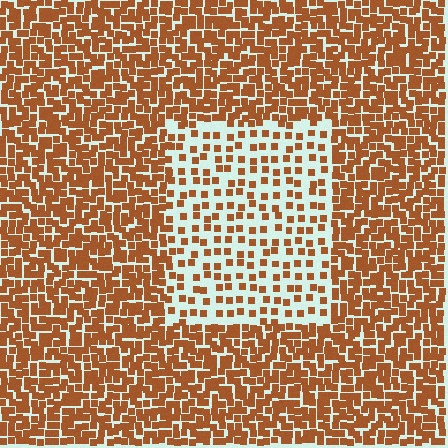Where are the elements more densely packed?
The elements are more densely packed outside the rectangle boundary.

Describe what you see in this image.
The image contains small brown elements arranged at two different densities. A rectangle-shaped region is visible where the elements are less densely packed than the surrounding area.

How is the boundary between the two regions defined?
The boundary is defined by a change in element density (approximately 2.4x ratio). All elements are the same color, size, and shape.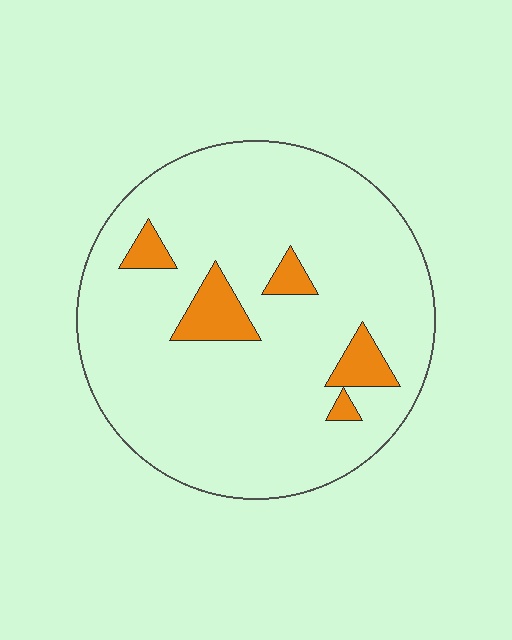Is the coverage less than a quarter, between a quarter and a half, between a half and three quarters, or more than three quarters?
Less than a quarter.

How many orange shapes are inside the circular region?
5.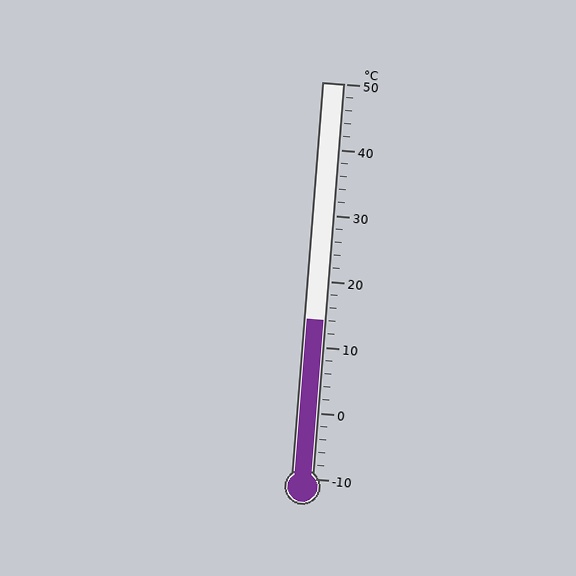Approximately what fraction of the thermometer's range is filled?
The thermometer is filled to approximately 40% of its range.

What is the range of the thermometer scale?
The thermometer scale ranges from -10°C to 50°C.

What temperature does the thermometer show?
The thermometer shows approximately 14°C.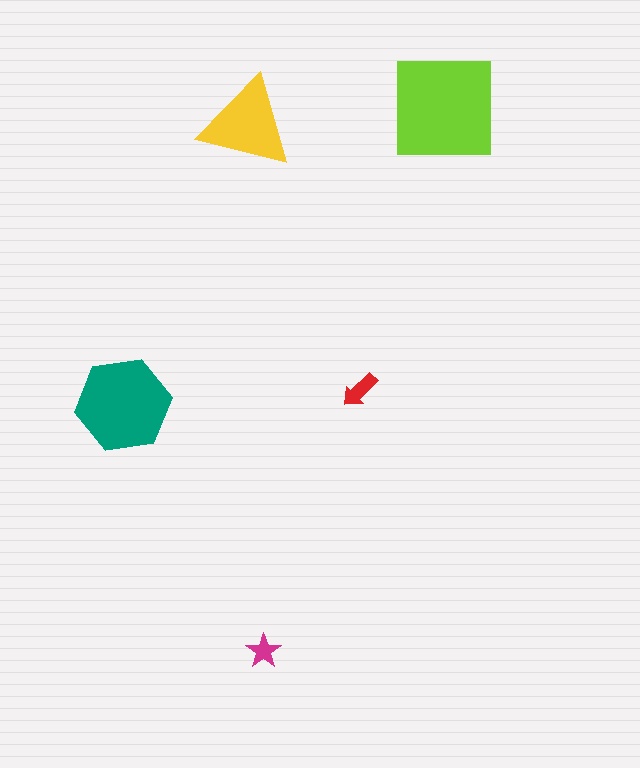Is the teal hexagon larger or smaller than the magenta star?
Larger.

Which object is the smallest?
The magenta star.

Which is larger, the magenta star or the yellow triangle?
The yellow triangle.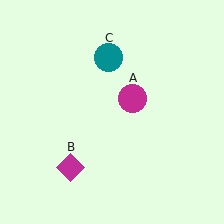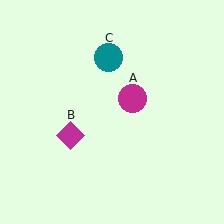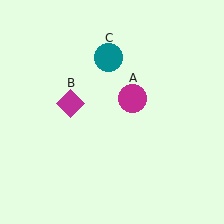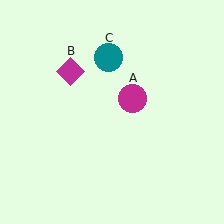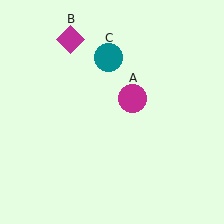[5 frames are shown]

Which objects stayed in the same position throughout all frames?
Magenta circle (object A) and teal circle (object C) remained stationary.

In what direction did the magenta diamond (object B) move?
The magenta diamond (object B) moved up.